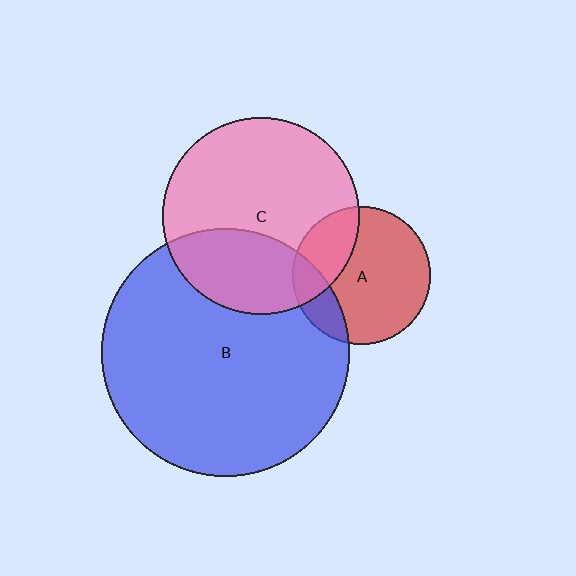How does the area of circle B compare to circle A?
Approximately 3.2 times.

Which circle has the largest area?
Circle B (blue).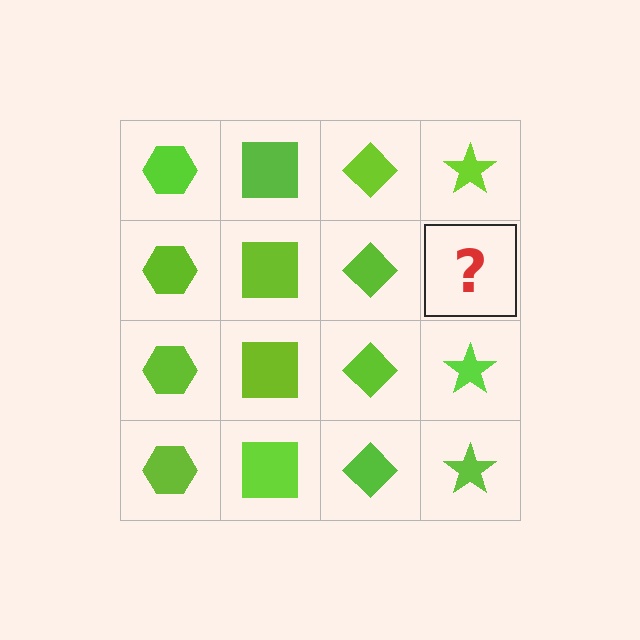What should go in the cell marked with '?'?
The missing cell should contain a lime star.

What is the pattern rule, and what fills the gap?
The rule is that each column has a consistent shape. The gap should be filled with a lime star.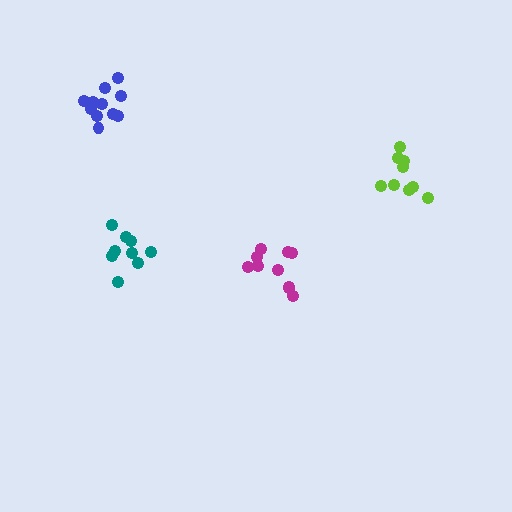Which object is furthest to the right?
The lime cluster is rightmost.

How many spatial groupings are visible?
There are 4 spatial groupings.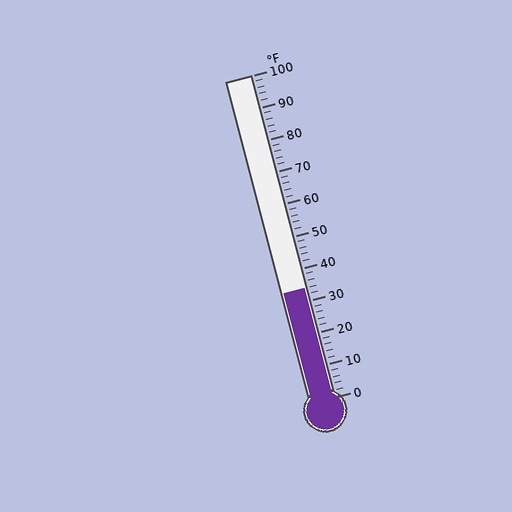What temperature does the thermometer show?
The thermometer shows approximately 34°F.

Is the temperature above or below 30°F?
The temperature is above 30°F.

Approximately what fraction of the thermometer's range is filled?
The thermometer is filled to approximately 35% of its range.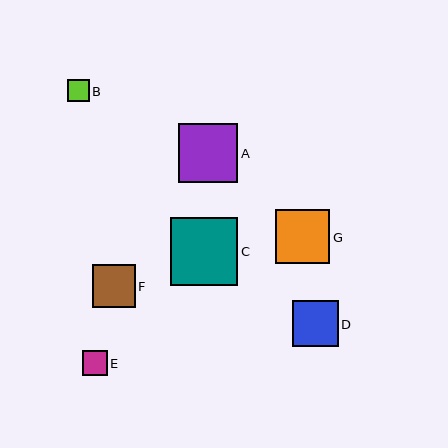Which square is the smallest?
Square B is the smallest with a size of approximately 21 pixels.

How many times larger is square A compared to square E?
Square A is approximately 2.4 times the size of square E.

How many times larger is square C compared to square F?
Square C is approximately 1.6 times the size of square F.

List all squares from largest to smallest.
From largest to smallest: C, A, G, D, F, E, B.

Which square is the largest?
Square C is the largest with a size of approximately 68 pixels.